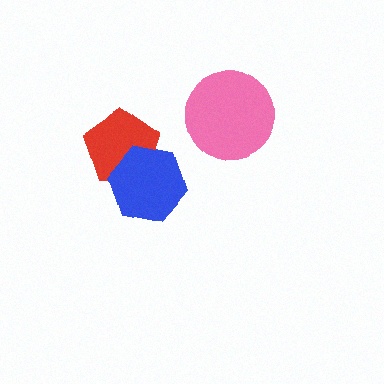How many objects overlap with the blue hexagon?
1 object overlaps with the blue hexagon.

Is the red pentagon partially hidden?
Yes, it is partially covered by another shape.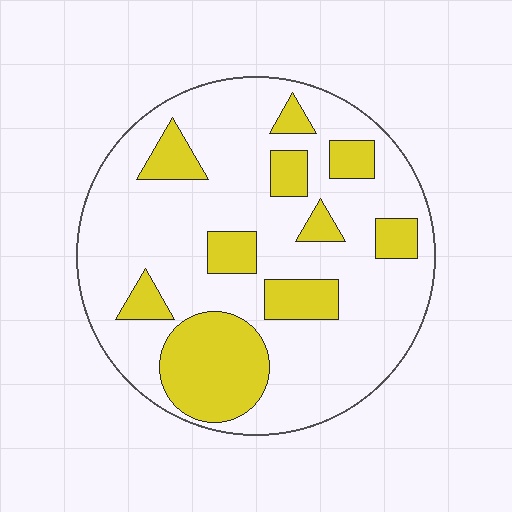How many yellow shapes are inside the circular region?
10.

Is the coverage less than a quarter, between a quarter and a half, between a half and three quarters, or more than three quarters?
Between a quarter and a half.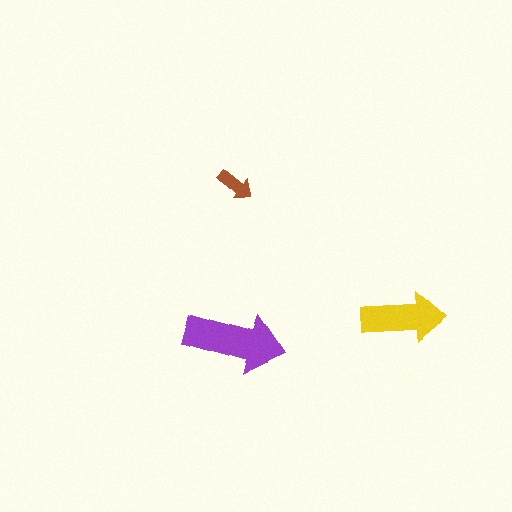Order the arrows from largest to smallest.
the purple one, the yellow one, the brown one.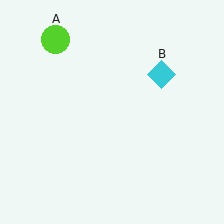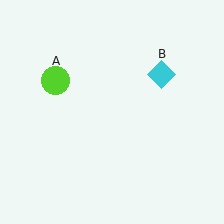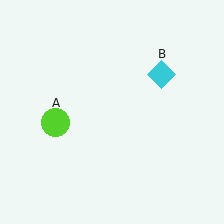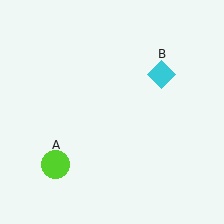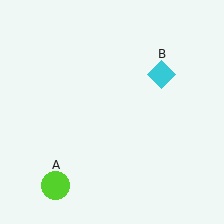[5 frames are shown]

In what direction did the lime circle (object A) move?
The lime circle (object A) moved down.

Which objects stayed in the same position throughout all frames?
Cyan diamond (object B) remained stationary.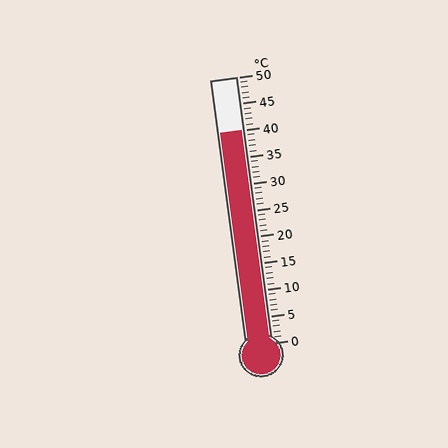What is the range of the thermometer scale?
The thermometer scale ranges from 0°C to 50°C.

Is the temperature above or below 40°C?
The temperature is at 40°C.